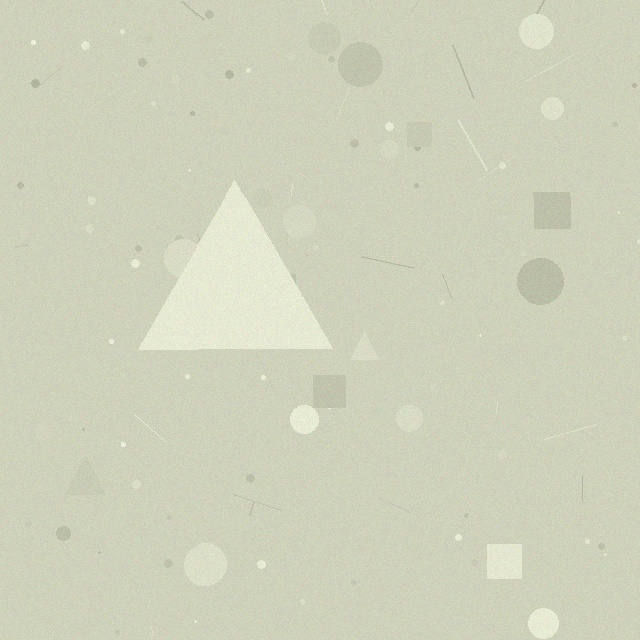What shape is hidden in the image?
A triangle is hidden in the image.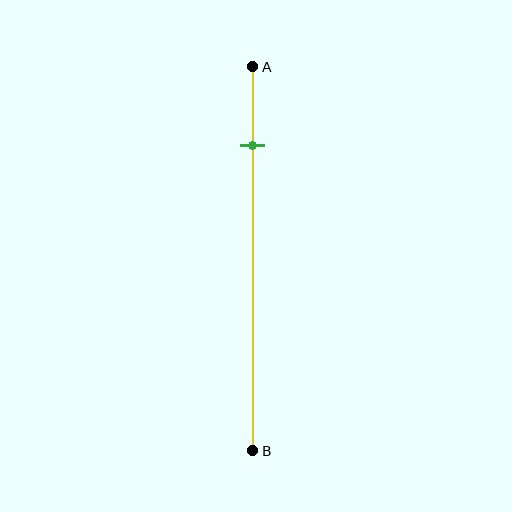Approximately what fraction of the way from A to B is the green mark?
The green mark is approximately 20% of the way from A to B.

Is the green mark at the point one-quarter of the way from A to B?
No, the mark is at about 20% from A, not at the 25% one-quarter point.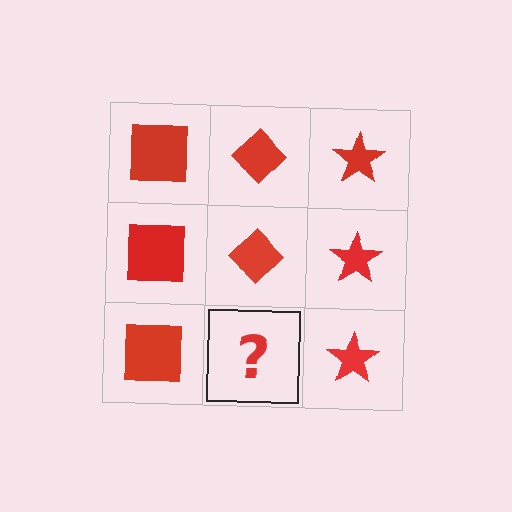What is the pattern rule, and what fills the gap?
The rule is that each column has a consistent shape. The gap should be filled with a red diamond.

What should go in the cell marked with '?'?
The missing cell should contain a red diamond.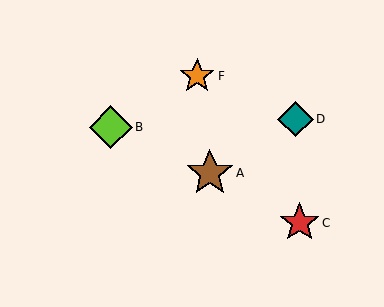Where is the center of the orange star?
The center of the orange star is at (197, 76).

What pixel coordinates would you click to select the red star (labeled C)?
Click at (300, 223) to select the red star C.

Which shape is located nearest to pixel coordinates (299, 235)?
The red star (labeled C) at (300, 223) is nearest to that location.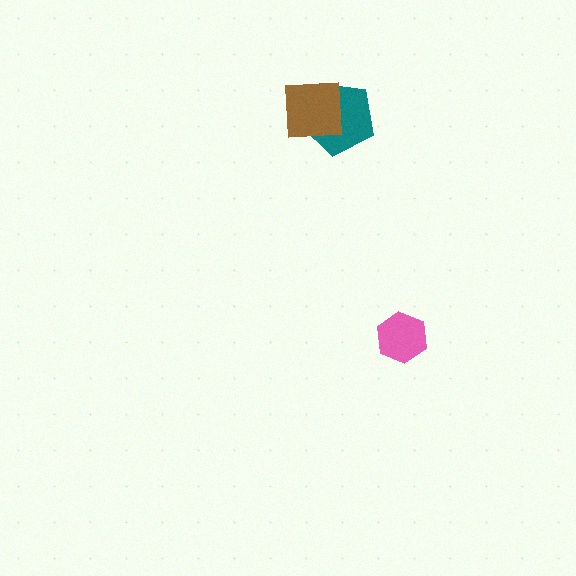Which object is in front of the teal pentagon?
The brown square is in front of the teal pentagon.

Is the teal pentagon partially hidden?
Yes, it is partially covered by another shape.